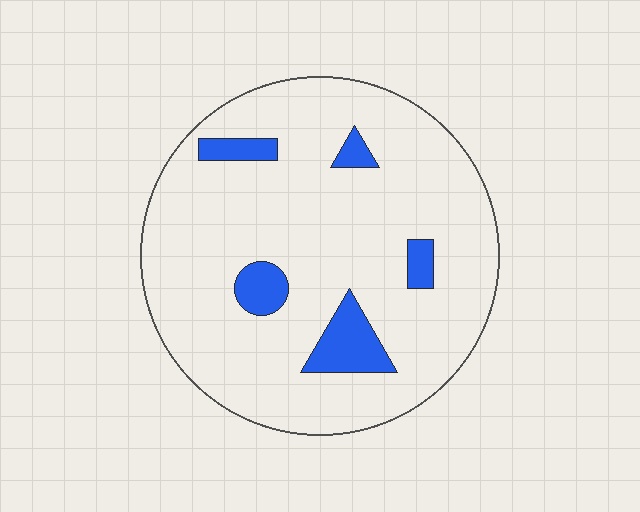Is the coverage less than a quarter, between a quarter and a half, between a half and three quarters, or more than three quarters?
Less than a quarter.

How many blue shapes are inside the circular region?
5.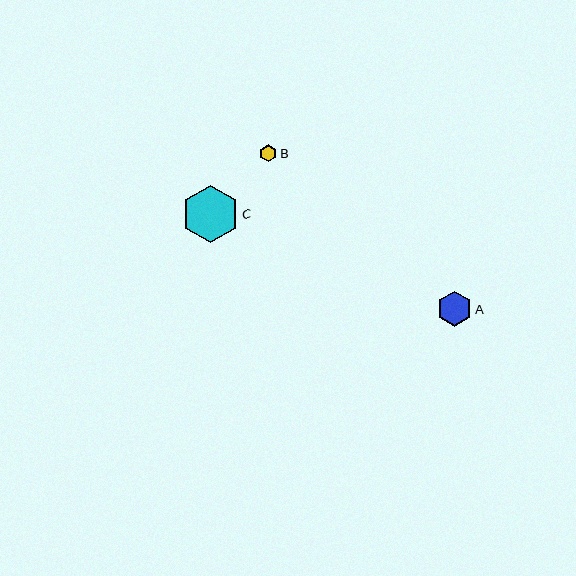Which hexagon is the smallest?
Hexagon B is the smallest with a size of approximately 17 pixels.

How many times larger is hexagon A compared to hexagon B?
Hexagon A is approximately 2.1 times the size of hexagon B.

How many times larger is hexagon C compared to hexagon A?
Hexagon C is approximately 1.6 times the size of hexagon A.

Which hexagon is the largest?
Hexagon C is the largest with a size of approximately 57 pixels.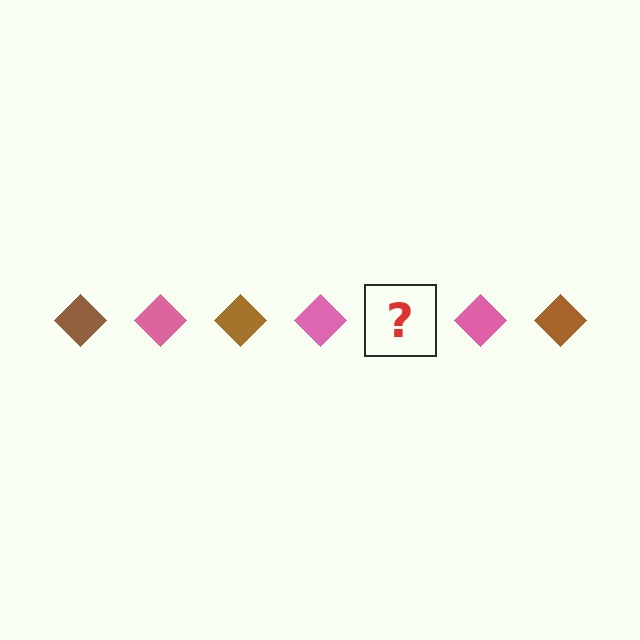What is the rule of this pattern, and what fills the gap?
The rule is that the pattern cycles through brown, pink diamonds. The gap should be filled with a brown diamond.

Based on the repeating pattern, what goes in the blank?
The blank should be a brown diamond.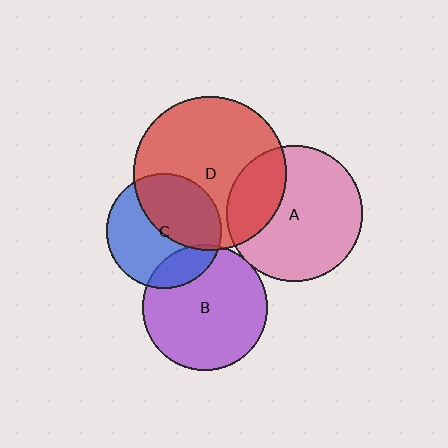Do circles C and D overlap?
Yes.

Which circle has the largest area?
Circle D (red).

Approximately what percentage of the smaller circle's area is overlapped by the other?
Approximately 45%.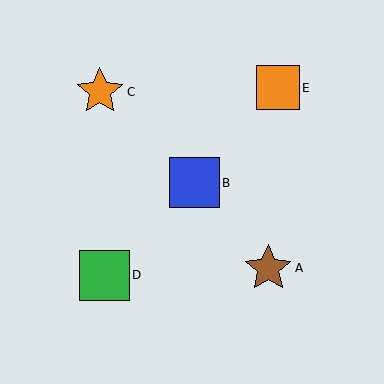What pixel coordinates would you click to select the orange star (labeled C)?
Click at (100, 92) to select the orange star C.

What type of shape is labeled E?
Shape E is an orange square.